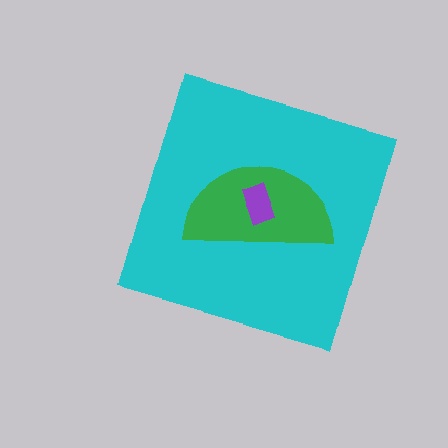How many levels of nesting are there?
3.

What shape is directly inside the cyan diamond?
The green semicircle.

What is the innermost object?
The purple rectangle.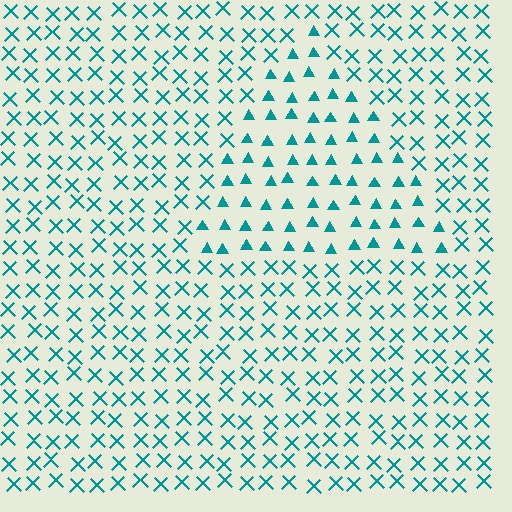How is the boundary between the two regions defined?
The boundary is defined by a change in element shape: triangles inside vs. X marks outside. All elements share the same color and spacing.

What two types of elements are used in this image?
The image uses triangles inside the triangle region and X marks outside it.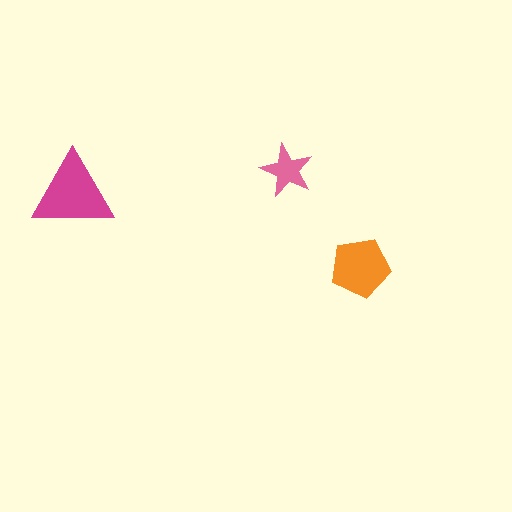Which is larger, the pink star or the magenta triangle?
The magenta triangle.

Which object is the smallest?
The pink star.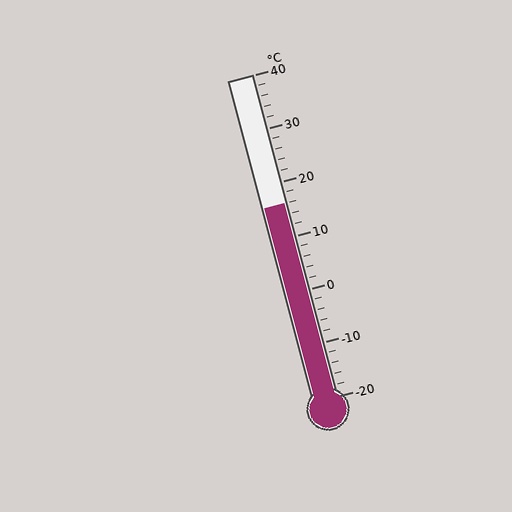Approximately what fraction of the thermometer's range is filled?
The thermometer is filled to approximately 60% of its range.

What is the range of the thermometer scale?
The thermometer scale ranges from -20°C to 40°C.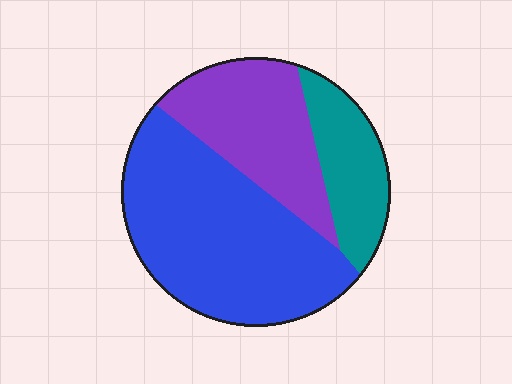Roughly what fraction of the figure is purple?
Purple takes up about one quarter (1/4) of the figure.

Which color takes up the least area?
Teal, at roughly 20%.